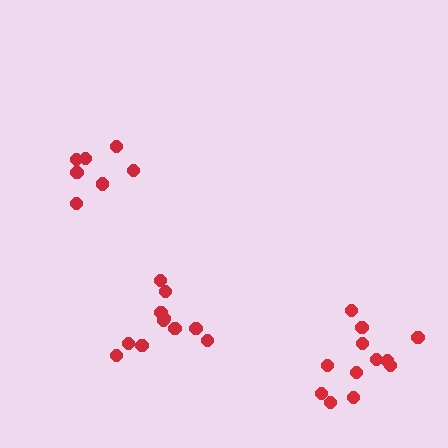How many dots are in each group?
Group 1: 8 dots, Group 2: 12 dots, Group 3: 11 dots (31 total).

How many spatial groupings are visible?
There are 3 spatial groupings.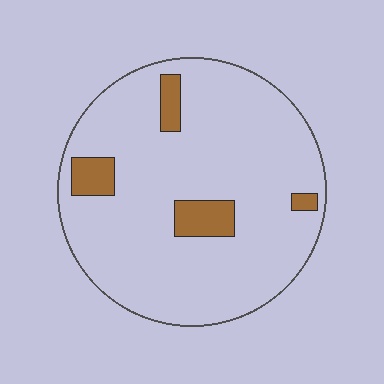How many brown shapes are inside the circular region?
4.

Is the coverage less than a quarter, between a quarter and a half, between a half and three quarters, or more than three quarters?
Less than a quarter.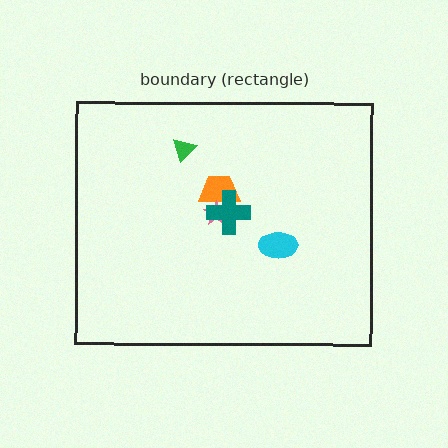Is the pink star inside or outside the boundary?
Inside.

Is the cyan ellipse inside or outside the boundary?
Inside.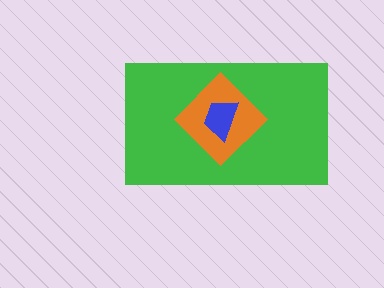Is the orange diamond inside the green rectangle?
Yes.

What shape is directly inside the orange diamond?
The blue trapezoid.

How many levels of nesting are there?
3.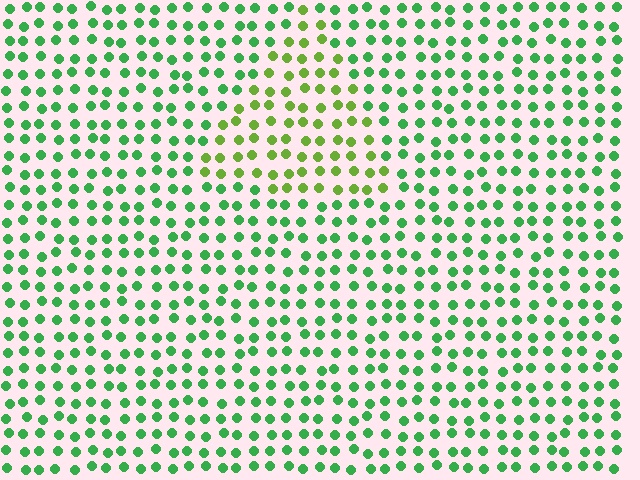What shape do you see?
I see a triangle.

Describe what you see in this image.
The image is filled with small green elements in a uniform arrangement. A triangle-shaped region is visible where the elements are tinted to a slightly different hue, forming a subtle color boundary.